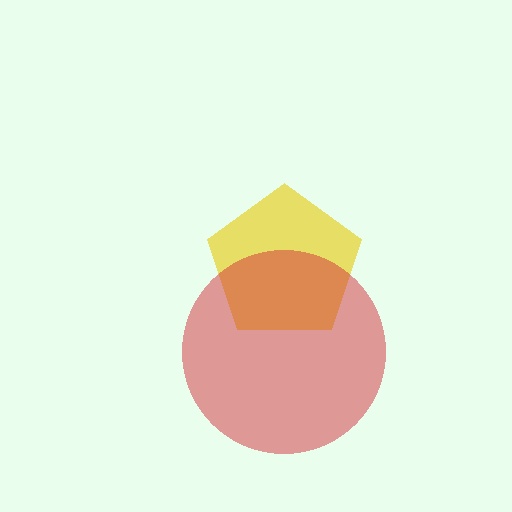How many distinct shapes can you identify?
There are 2 distinct shapes: a yellow pentagon, a red circle.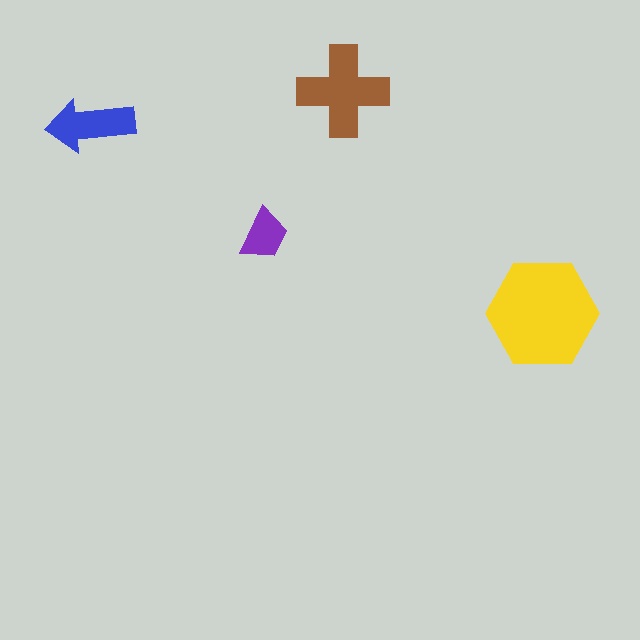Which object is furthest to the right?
The yellow hexagon is rightmost.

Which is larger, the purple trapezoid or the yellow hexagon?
The yellow hexagon.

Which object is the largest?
The yellow hexagon.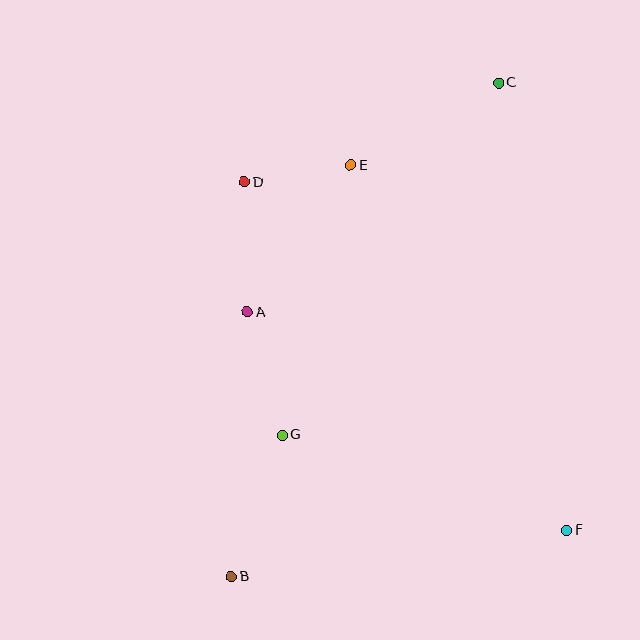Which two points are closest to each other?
Points D and E are closest to each other.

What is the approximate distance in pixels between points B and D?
The distance between B and D is approximately 395 pixels.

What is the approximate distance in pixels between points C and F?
The distance between C and F is approximately 452 pixels.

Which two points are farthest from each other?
Points B and C are farthest from each other.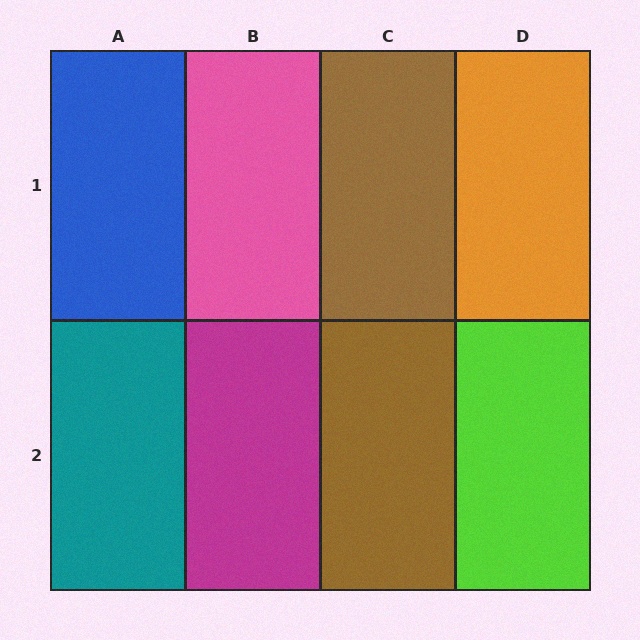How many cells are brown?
2 cells are brown.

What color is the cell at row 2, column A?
Teal.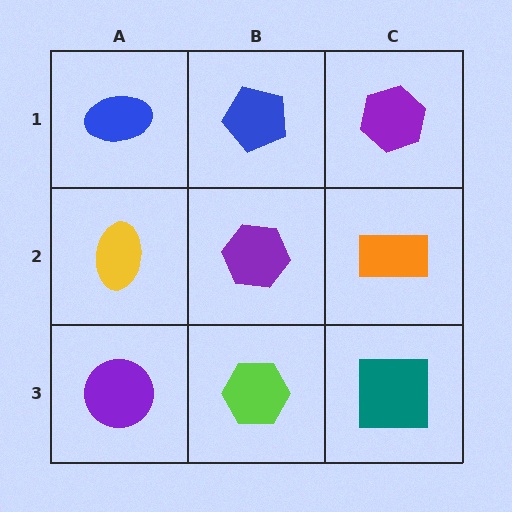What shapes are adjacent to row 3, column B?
A purple hexagon (row 2, column B), a purple circle (row 3, column A), a teal square (row 3, column C).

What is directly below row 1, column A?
A yellow ellipse.